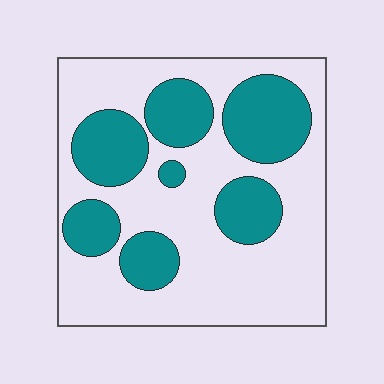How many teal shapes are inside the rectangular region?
7.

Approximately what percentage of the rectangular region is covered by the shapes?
Approximately 35%.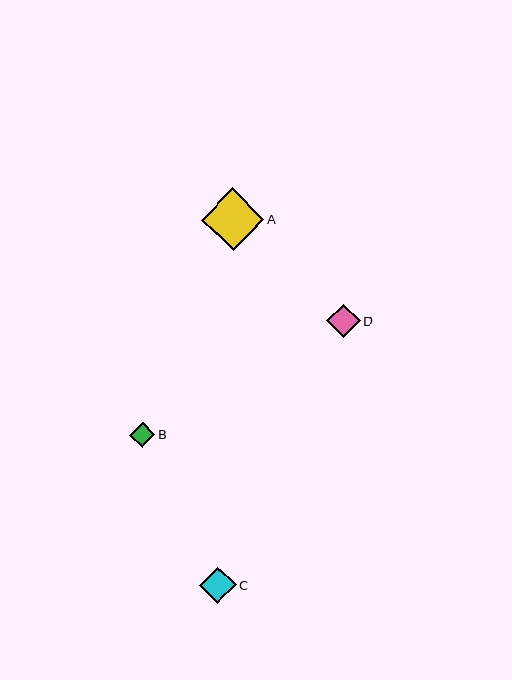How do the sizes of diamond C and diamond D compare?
Diamond C and diamond D are approximately the same size.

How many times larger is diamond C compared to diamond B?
Diamond C is approximately 1.4 times the size of diamond B.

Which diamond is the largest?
Diamond A is the largest with a size of approximately 63 pixels.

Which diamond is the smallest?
Diamond B is the smallest with a size of approximately 25 pixels.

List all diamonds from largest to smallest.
From largest to smallest: A, C, D, B.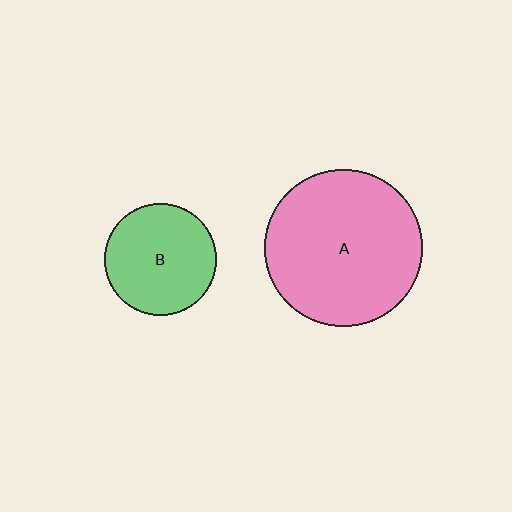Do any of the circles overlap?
No, none of the circles overlap.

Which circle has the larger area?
Circle A (pink).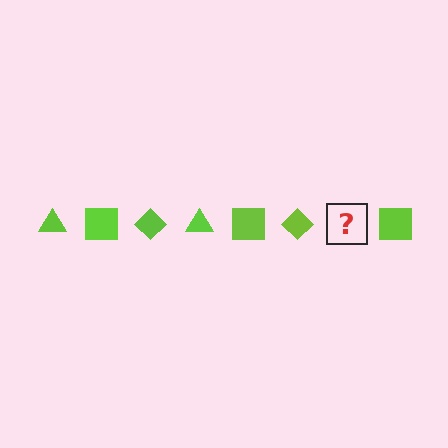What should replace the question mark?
The question mark should be replaced with a lime triangle.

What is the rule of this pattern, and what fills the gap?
The rule is that the pattern cycles through triangle, square, diamond shapes in lime. The gap should be filled with a lime triangle.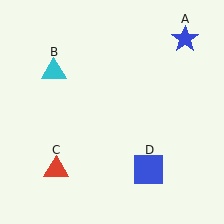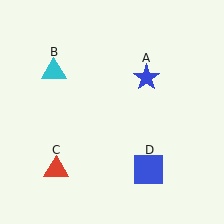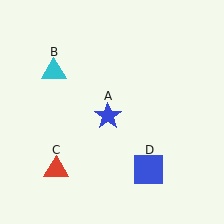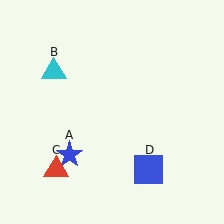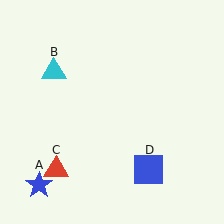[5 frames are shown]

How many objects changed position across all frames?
1 object changed position: blue star (object A).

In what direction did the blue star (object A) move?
The blue star (object A) moved down and to the left.